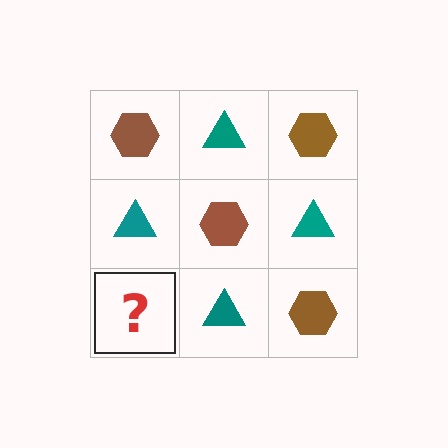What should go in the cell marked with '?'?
The missing cell should contain a brown hexagon.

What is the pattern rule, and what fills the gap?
The rule is that it alternates brown hexagon and teal triangle in a checkerboard pattern. The gap should be filled with a brown hexagon.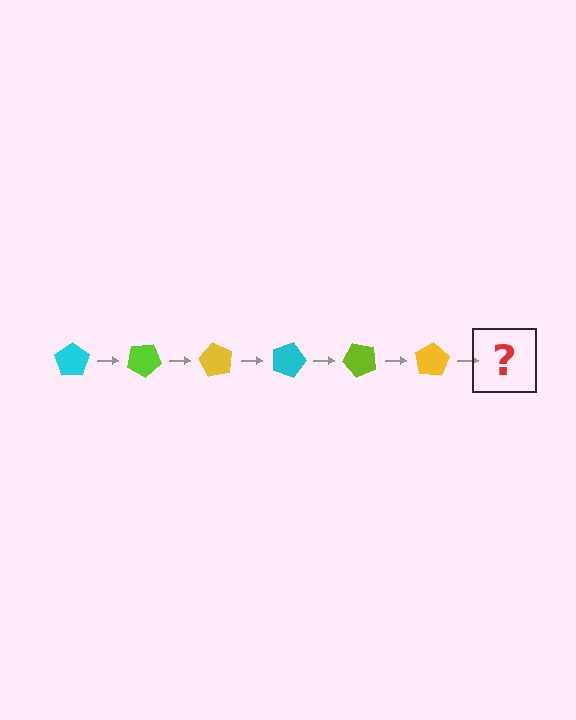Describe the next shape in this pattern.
It should be a cyan pentagon, rotated 180 degrees from the start.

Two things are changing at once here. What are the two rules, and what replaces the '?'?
The two rules are that it rotates 30 degrees each step and the color cycles through cyan, lime, and yellow. The '?' should be a cyan pentagon, rotated 180 degrees from the start.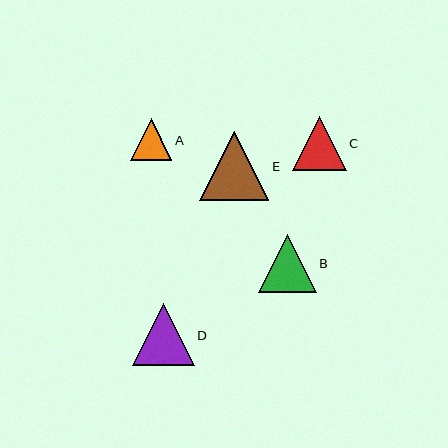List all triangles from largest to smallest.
From largest to smallest: E, D, B, C, A.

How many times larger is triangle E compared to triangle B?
Triangle E is approximately 1.2 times the size of triangle B.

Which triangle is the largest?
Triangle E is the largest with a size of approximately 69 pixels.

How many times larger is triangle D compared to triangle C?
Triangle D is approximately 1.2 times the size of triangle C.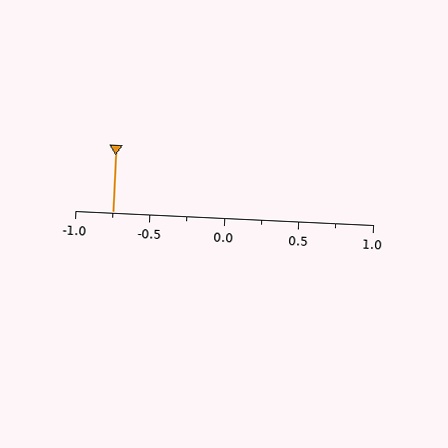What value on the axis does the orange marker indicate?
The marker indicates approximately -0.75.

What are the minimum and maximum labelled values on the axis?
The axis runs from -1.0 to 1.0.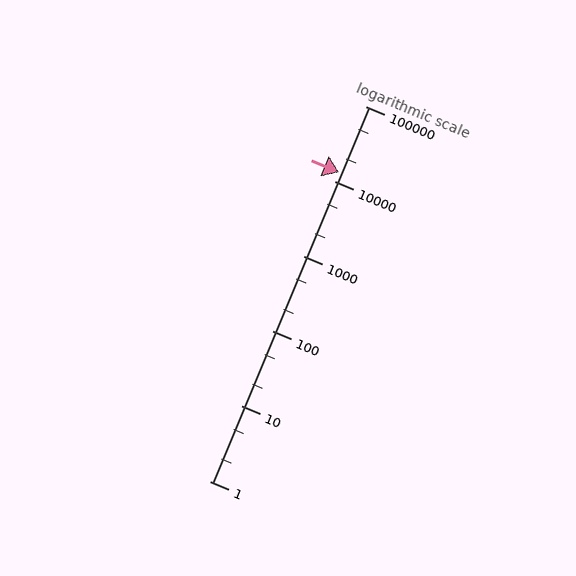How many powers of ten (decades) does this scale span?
The scale spans 5 decades, from 1 to 100000.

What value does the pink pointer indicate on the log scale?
The pointer indicates approximately 13000.